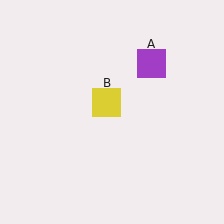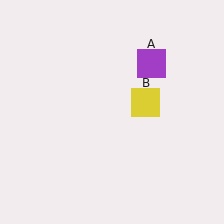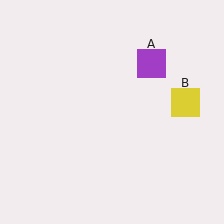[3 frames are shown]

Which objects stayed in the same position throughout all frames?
Purple square (object A) remained stationary.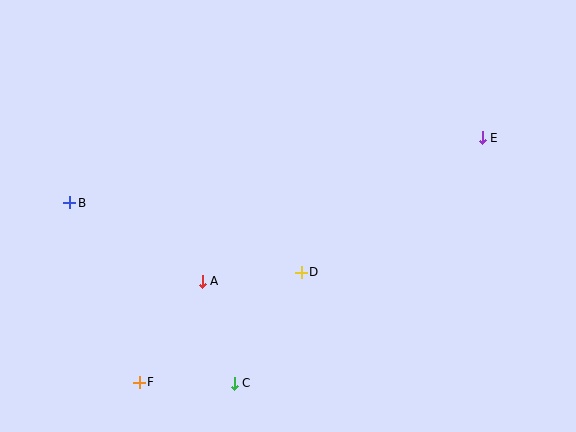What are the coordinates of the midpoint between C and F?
The midpoint between C and F is at (187, 383).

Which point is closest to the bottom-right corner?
Point E is closest to the bottom-right corner.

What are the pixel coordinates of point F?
Point F is at (139, 382).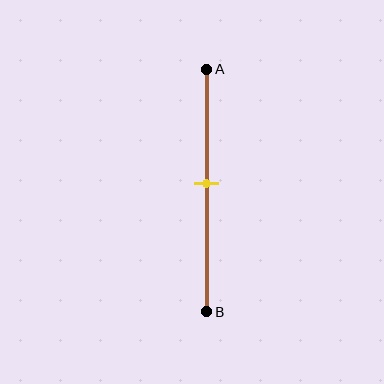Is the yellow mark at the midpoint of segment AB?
Yes, the mark is approximately at the midpoint.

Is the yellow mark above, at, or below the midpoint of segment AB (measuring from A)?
The yellow mark is approximately at the midpoint of segment AB.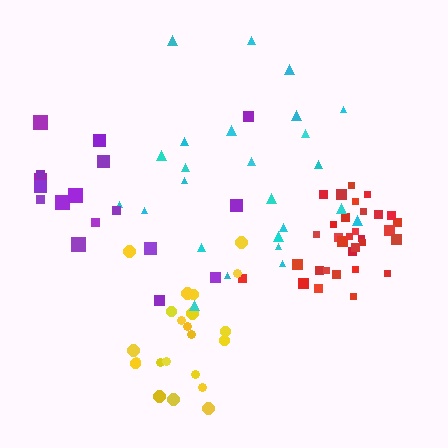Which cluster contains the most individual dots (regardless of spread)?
Red (32).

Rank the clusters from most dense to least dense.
red, yellow, cyan, purple.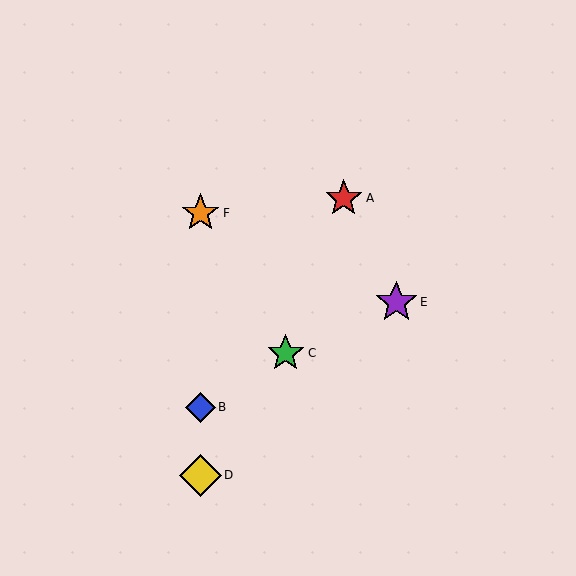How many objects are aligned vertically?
3 objects (B, D, F) are aligned vertically.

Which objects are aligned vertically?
Objects B, D, F are aligned vertically.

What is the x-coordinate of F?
Object F is at x≈200.